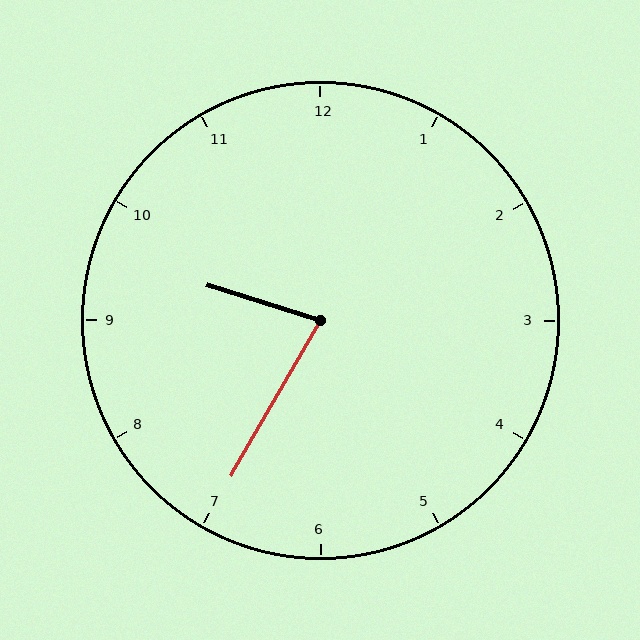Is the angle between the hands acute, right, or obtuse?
It is acute.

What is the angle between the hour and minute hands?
Approximately 78 degrees.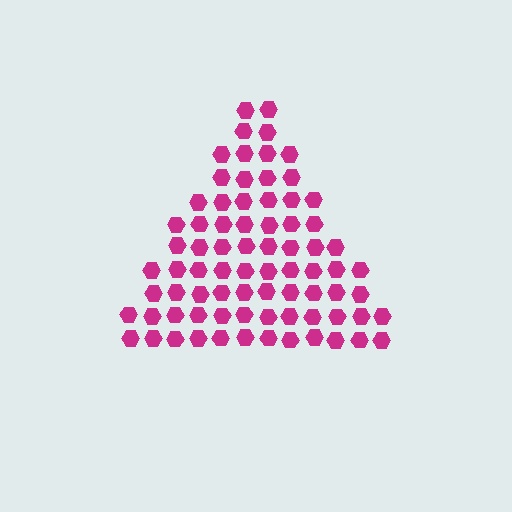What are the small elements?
The small elements are hexagons.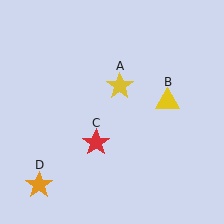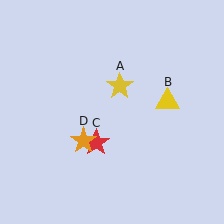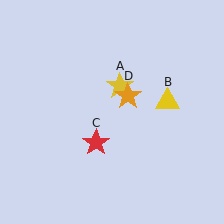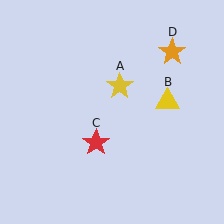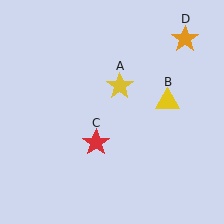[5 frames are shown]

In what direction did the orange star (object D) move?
The orange star (object D) moved up and to the right.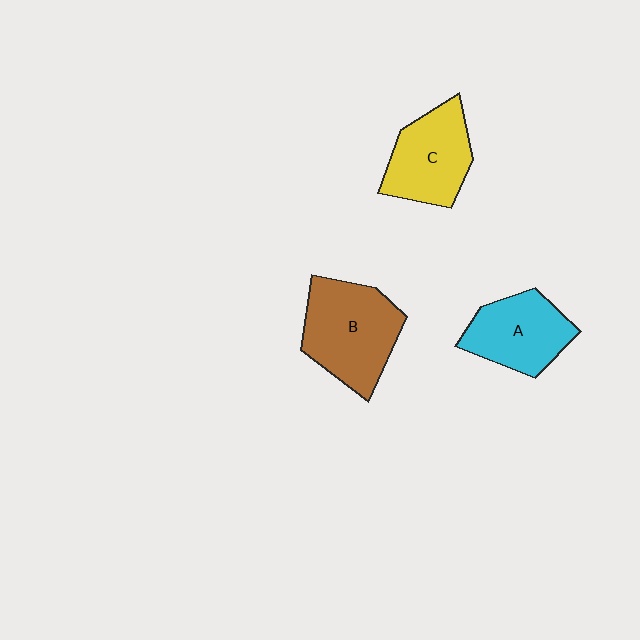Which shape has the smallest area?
Shape A (cyan).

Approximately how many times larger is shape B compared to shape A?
Approximately 1.3 times.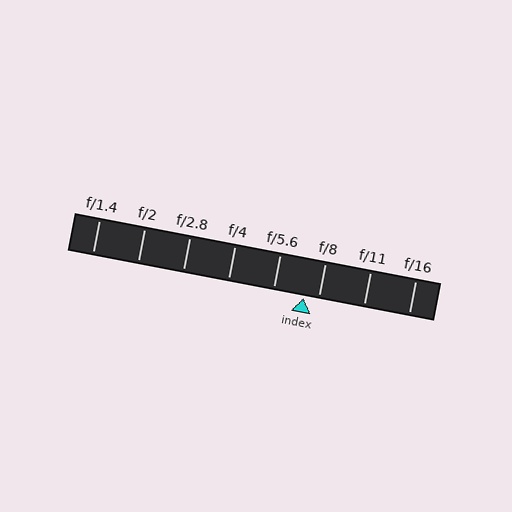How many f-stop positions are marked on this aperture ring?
There are 8 f-stop positions marked.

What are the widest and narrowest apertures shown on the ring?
The widest aperture shown is f/1.4 and the narrowest is f/16.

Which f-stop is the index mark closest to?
The index mark is closest to f/8.